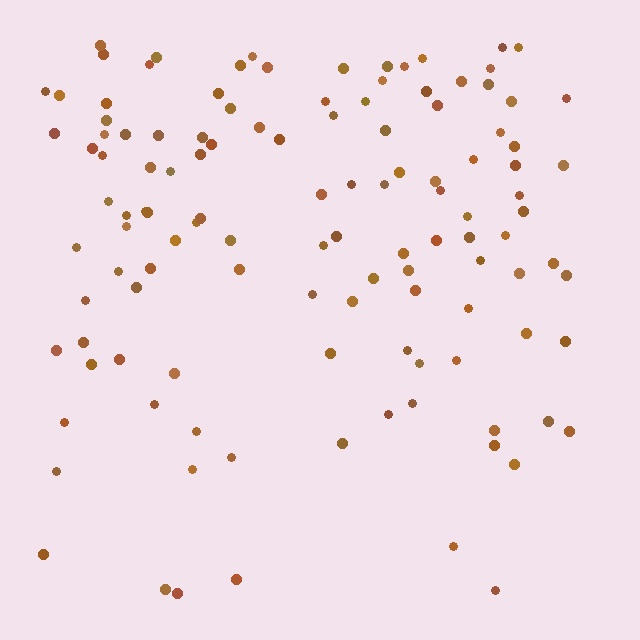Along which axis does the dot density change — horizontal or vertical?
Vertical.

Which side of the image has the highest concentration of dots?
The top.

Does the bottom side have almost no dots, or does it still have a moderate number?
Still a moderate number, just noticeably fewer than the top.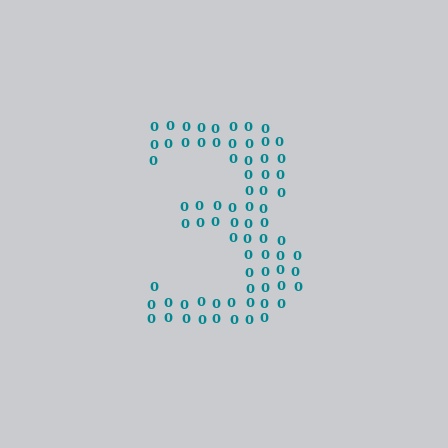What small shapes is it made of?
It is made of small digit 0's.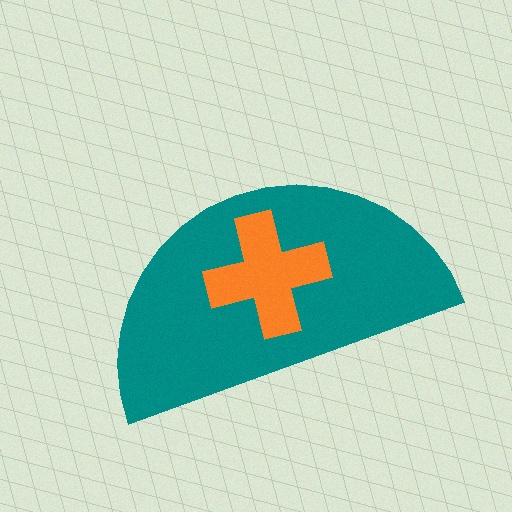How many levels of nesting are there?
2.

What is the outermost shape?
The teal semicircle.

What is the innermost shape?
The orange cross.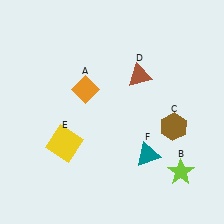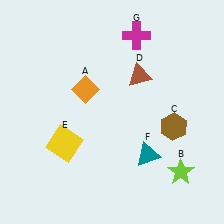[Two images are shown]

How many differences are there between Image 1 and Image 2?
There is 1 difference between the two images.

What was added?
A magenta cross (G) was added in Image 2.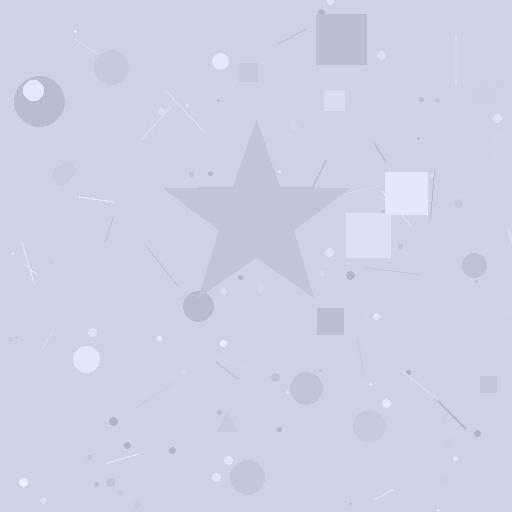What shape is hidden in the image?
A star is hidden in the image.